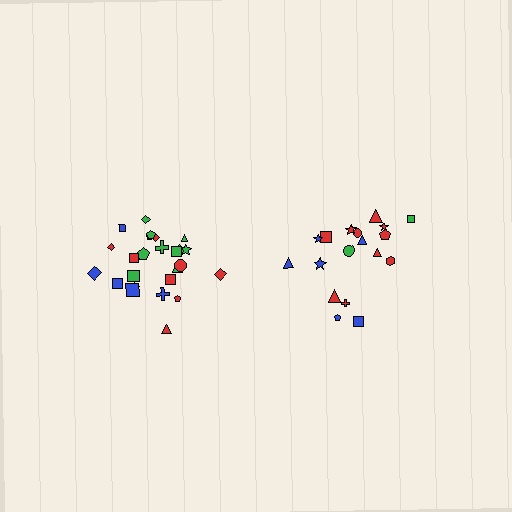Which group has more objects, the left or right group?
The left group.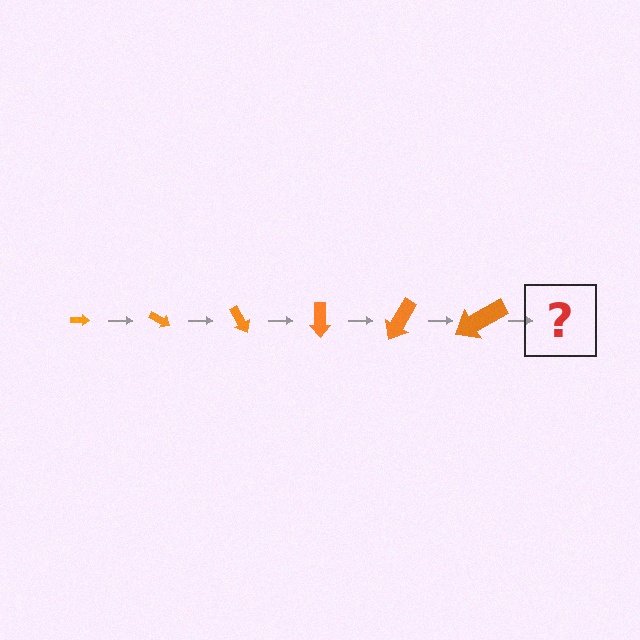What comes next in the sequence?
The next element should be an arrow, larger than the previous one and rotated 180 degrees from the start.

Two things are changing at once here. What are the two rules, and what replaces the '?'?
The two rules are that the arrow grows larger each step and it rotates 30 degrees each step. The '?' should be an arrow, larger than the previous one and rotated 180 degrees from the start.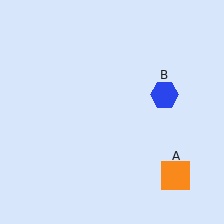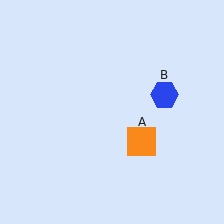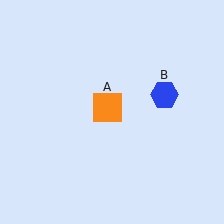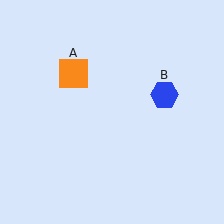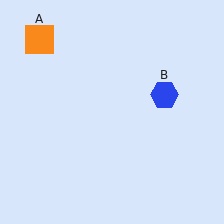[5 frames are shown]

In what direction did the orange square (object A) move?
The orange square (object A) moved up and to the left.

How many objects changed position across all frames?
1 object changed position: orange square (object A).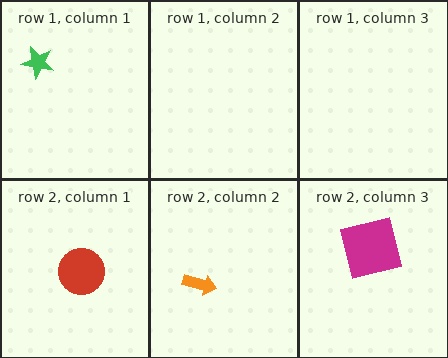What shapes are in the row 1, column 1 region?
The green star.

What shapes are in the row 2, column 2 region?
The orange arrow.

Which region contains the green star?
The row 1, column 1 region.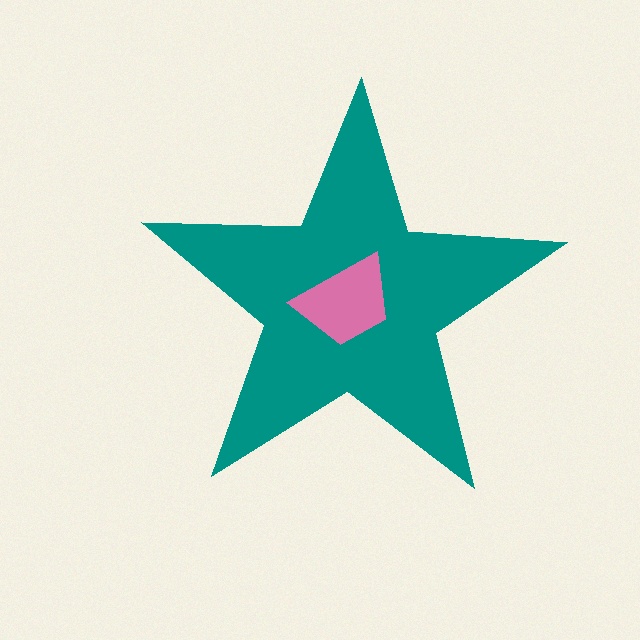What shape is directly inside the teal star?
The pink trapezoid.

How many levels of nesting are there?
2.